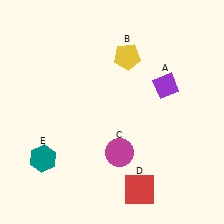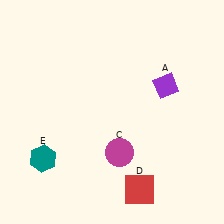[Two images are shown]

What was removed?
The yellow pentagon (B) was removed in Image 2.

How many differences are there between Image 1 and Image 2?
There is 1 difference between the two images.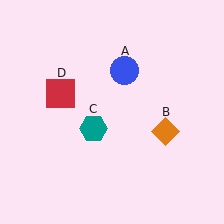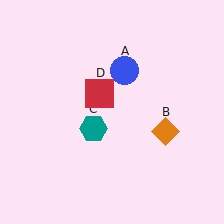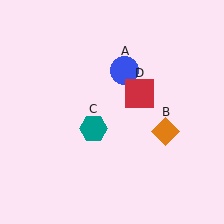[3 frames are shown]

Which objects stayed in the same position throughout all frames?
Blue circle (object A) and orange diamond (object B) and teal hexagon (object C) remained stationary.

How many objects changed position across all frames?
1 object changed position: red square (object D).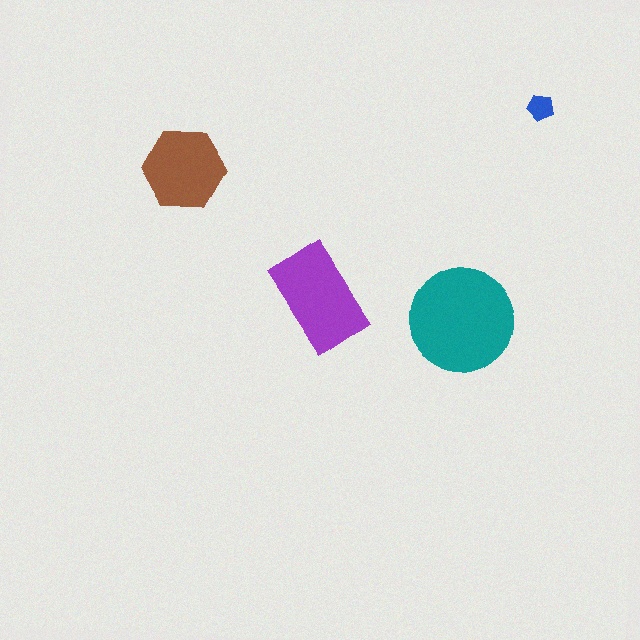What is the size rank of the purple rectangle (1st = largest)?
2nd.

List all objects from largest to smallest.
The teal circle, the purple rectangle, the brown hexagon, the blue pentagon.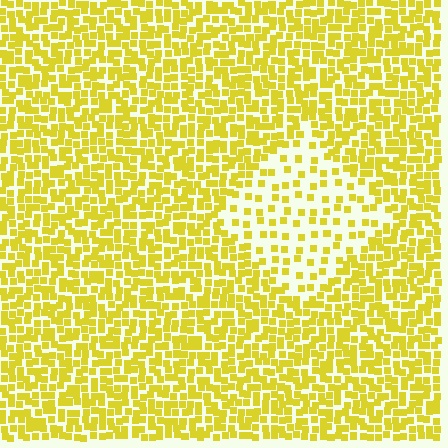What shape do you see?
I see a diamond.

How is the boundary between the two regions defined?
The boundary is defined by a change in element density (approximately 2.4x ratio). All elements are the same color, size, and shape.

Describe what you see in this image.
The image contains small yellow elements arranged at two different densities. A diamond-shaped region is visible where the elements are less densely packed than the surrounding area.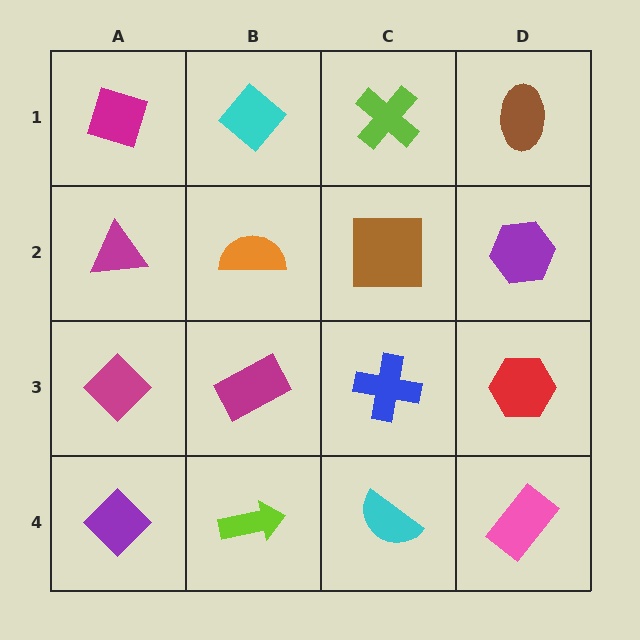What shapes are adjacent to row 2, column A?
A magenta diamond (row 1, column A), a magenta diamond (row 3, column A), an orange semicircle (row 2, column B).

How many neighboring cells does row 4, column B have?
3.